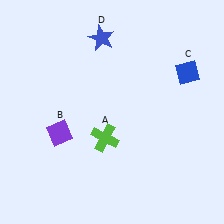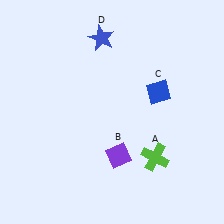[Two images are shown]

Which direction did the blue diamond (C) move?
The blue diamond (C) moved left.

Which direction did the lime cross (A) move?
The lime cross (A) moved right.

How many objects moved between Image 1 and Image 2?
3 objects moved between the two images.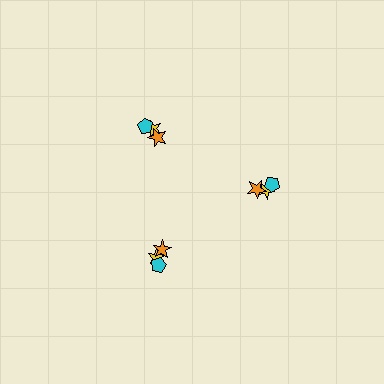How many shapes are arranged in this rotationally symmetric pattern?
There are 9 shapes, arranged in 3 groups of 3.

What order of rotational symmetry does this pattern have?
This pattern has 3-fold rotational symmetry.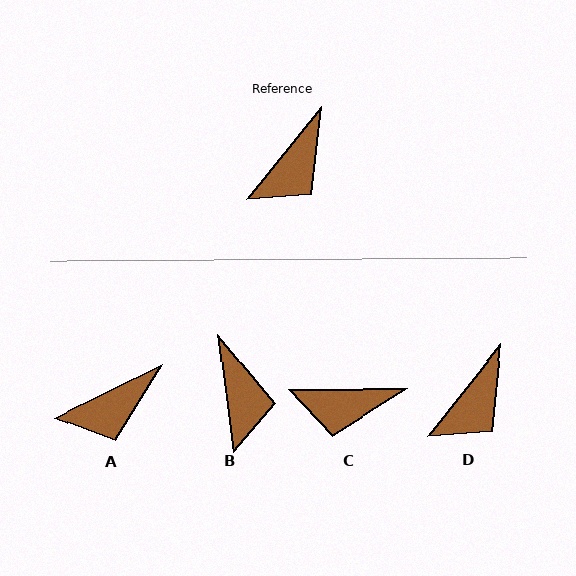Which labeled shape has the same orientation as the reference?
D.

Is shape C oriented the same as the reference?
No, it is off by about 51 degrees.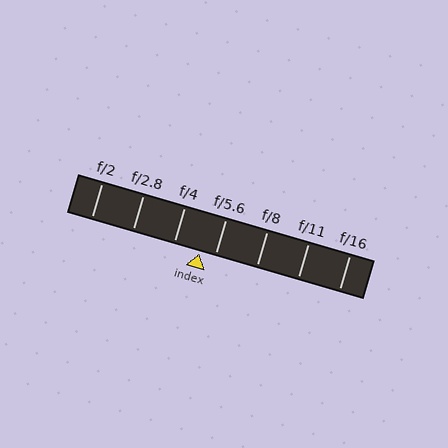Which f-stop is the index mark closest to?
The index mark is closest to f/5.6.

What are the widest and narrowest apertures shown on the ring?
The widest aperture shown is f/2 and the narrowest is f/16.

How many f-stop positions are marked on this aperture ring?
There are 7 f-stop positions marked.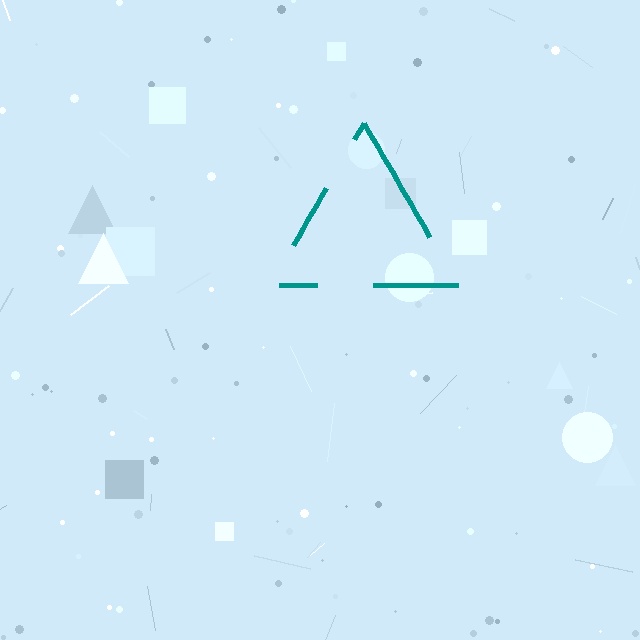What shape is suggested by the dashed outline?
The dashed outline suggests a triangle.